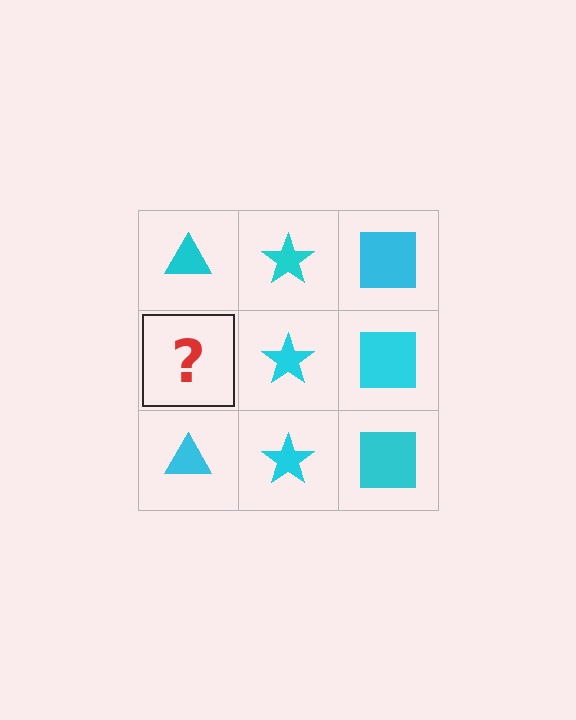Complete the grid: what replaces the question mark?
The question mark should be replaced with a cyan triangle.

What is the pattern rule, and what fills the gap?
The rule is that each column has a consistent shape. The gap should be filled with a cyan triangle.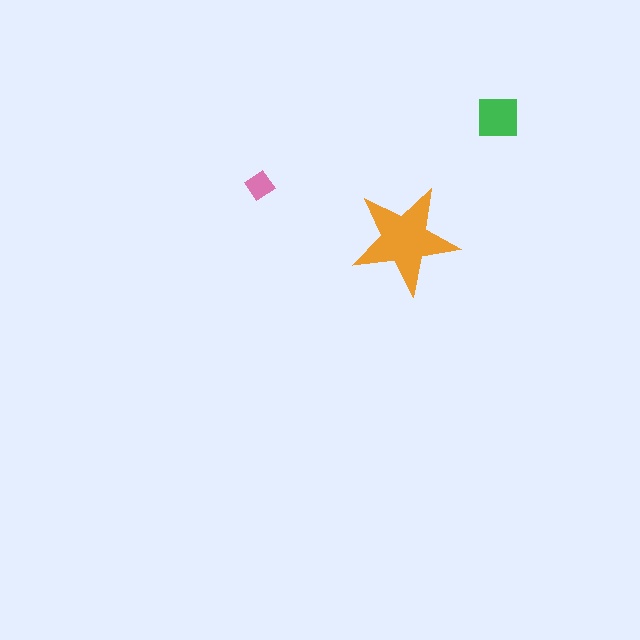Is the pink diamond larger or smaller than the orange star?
Smaller.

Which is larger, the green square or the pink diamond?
The green square.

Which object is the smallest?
The pink diamond.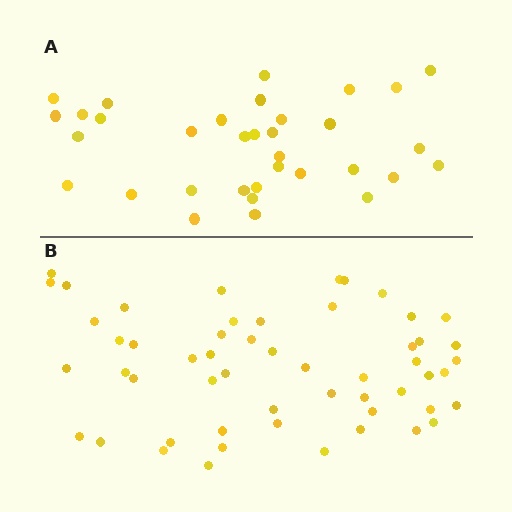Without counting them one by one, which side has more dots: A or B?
Region B (the bottom region) has more dots.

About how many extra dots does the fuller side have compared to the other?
Region B has approximately 20 more dots than region A.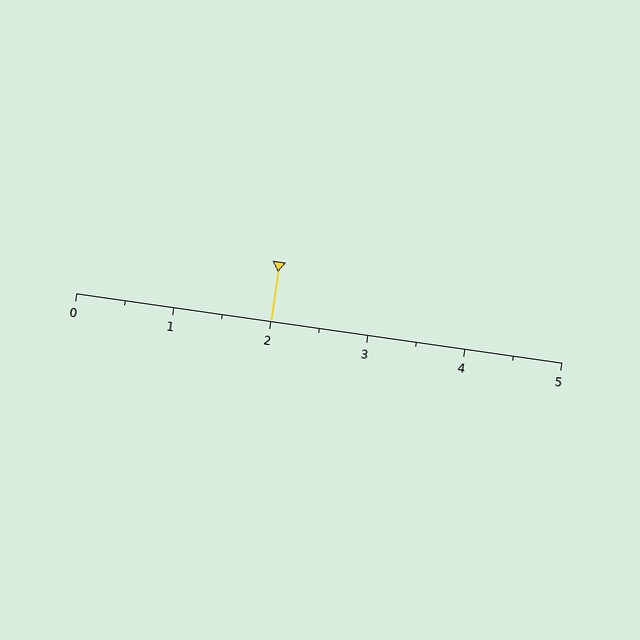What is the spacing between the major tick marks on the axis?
The major ticks are spaced 1 apart.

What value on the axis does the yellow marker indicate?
The marker indicates approximately 2.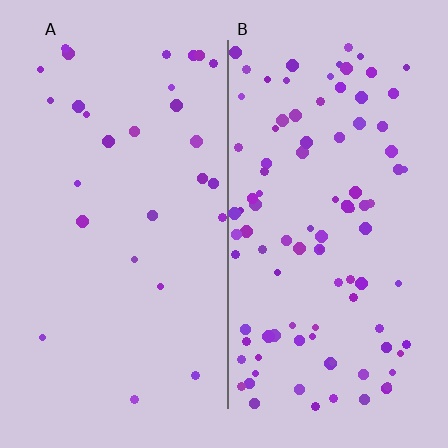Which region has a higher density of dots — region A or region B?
B (the right).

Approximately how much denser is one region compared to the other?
Approximately 3.5× — region B over region A.